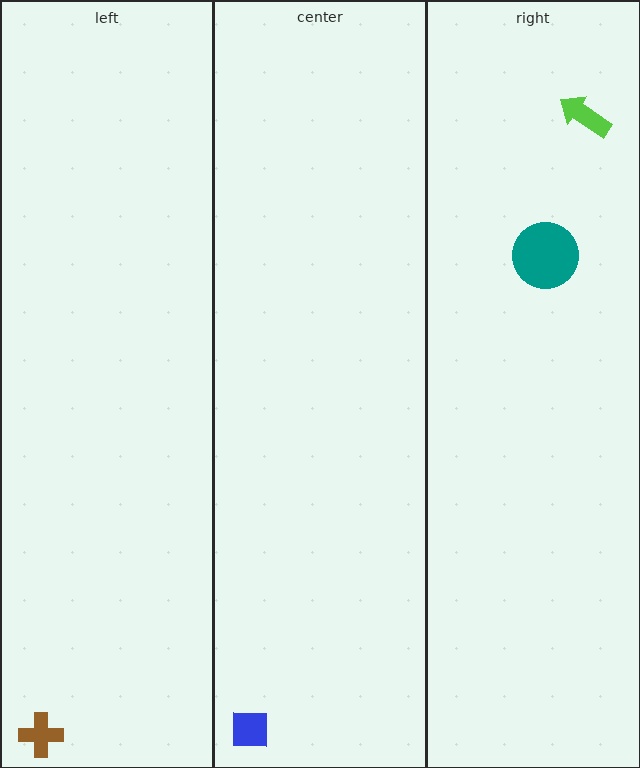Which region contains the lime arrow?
The right region.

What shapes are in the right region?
The lime arrow, the teal circle.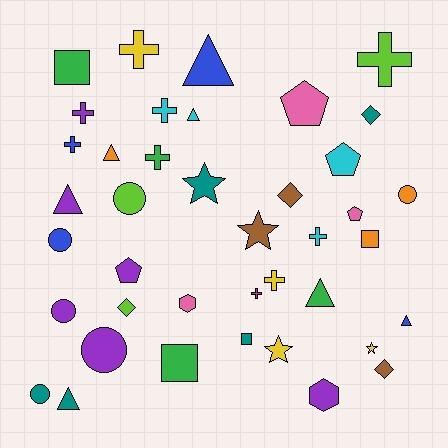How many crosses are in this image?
There are 9 crosses.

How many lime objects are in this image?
There are 3 lime objects.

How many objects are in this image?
There are 40 objects.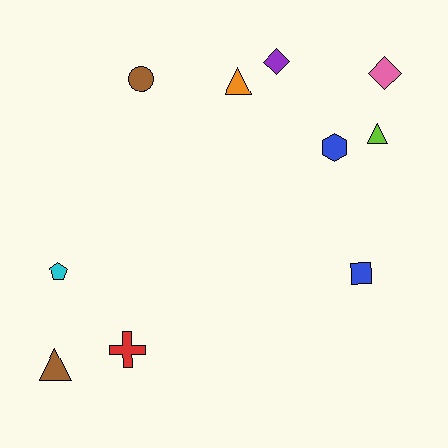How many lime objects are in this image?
There is 1 lime object.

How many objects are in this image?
There are 10 objects.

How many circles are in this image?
There is 1 circle.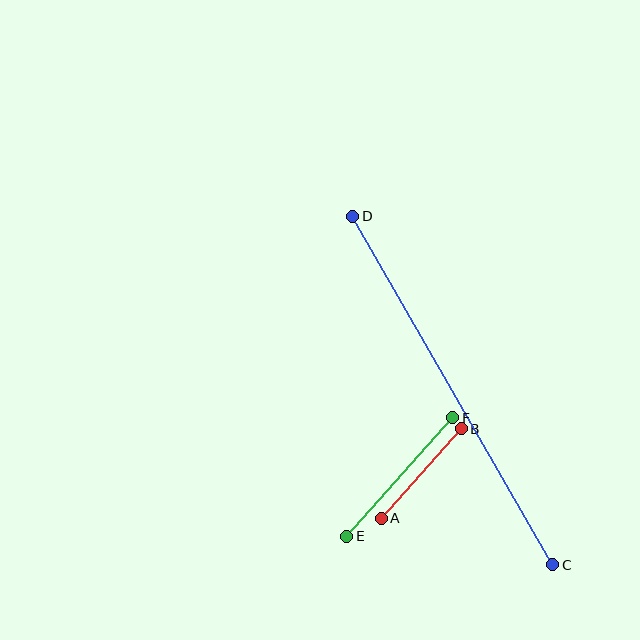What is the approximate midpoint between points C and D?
The midpoint is at approximately (453, 391) pixels.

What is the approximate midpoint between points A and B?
The midpoint is at approximately (421, 474) pixels.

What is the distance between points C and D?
The distance is approximately 402 pixels.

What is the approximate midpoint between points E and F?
The midpoint is at approximately (400, 477) pixels.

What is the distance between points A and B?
The distance is approximately 120 pixels.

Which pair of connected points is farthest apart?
Points C and D are farthest apart.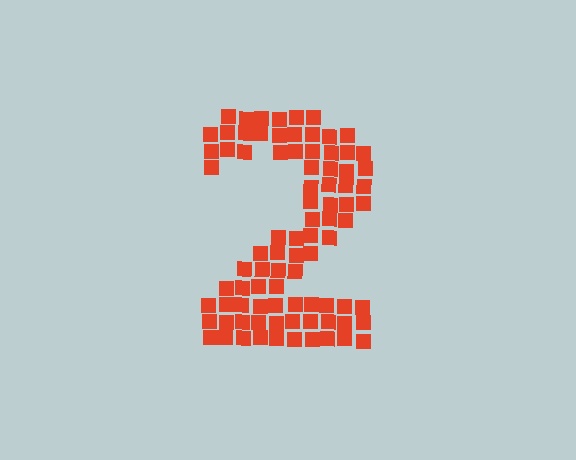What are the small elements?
The small elements are squares.